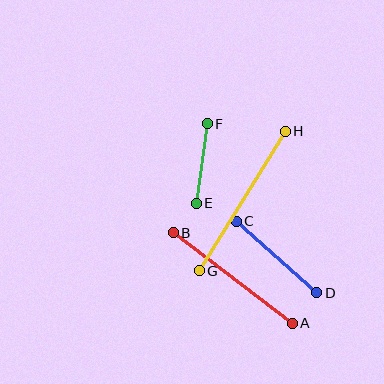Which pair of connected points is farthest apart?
Points G and H are farthest apart.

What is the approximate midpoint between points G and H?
The midpoint is at approximately (242, 201) pixels.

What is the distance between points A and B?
The distance is approximately 150 pixels.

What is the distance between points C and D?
The distance is approximately 108 pixels.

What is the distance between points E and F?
The distance is approximately 80 pixels.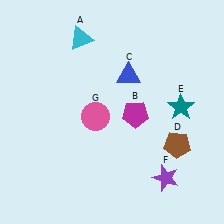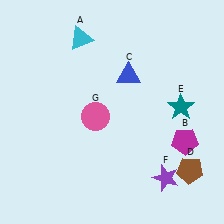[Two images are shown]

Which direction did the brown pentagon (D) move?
The brown pentagon (D) moved down.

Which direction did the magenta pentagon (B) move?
The magenta pentagon (B) moved right.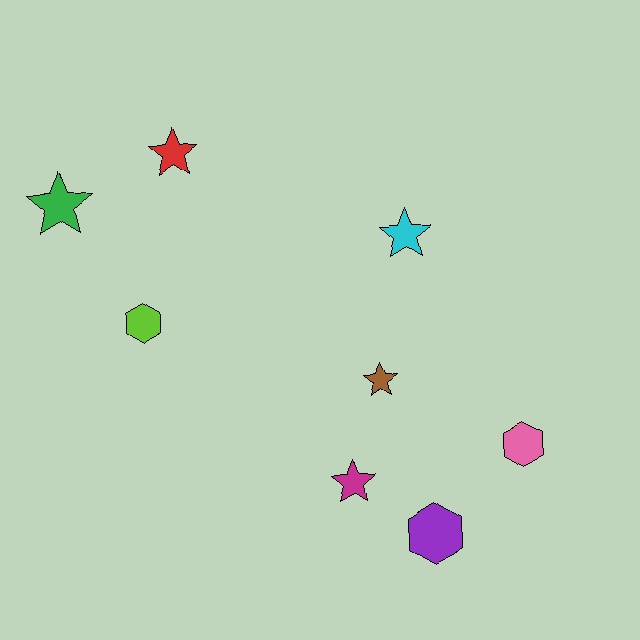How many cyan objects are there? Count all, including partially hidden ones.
There is 1 cyan object.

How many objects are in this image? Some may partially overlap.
There are 8 objects.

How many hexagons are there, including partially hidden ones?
There are 3 hexagons.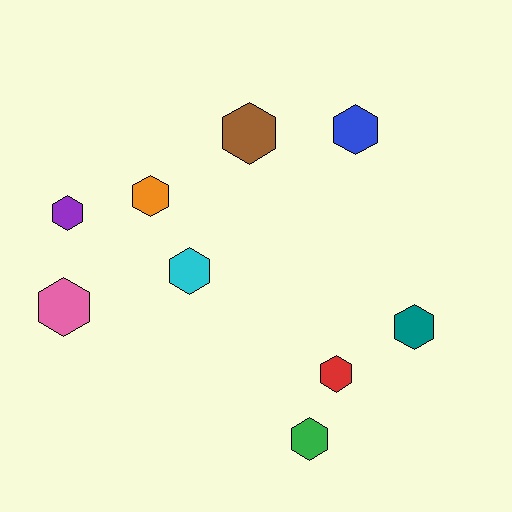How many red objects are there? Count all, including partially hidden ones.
There is 1 red object.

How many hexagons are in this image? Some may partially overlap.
There are 9 hexagons.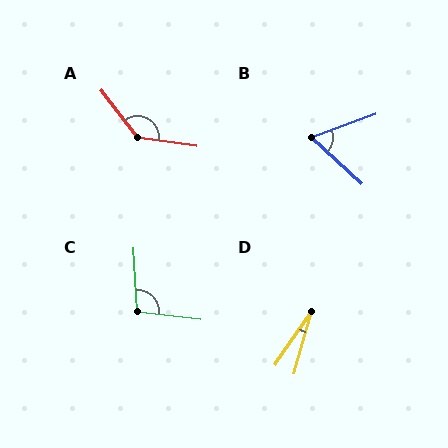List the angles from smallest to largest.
D (19°), B (62°), C (100°), A (136°).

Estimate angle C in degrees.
Approximately 100 degrees.